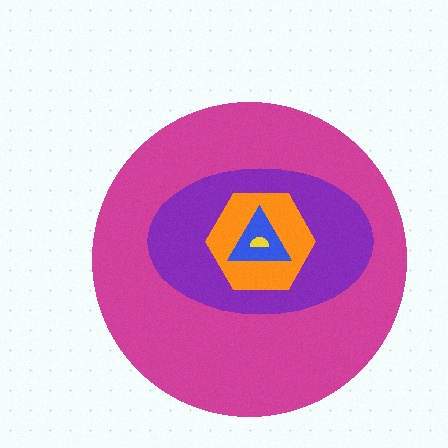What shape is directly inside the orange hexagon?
The blue triangle.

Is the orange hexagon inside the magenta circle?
Yes.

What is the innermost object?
The yellow semicircle.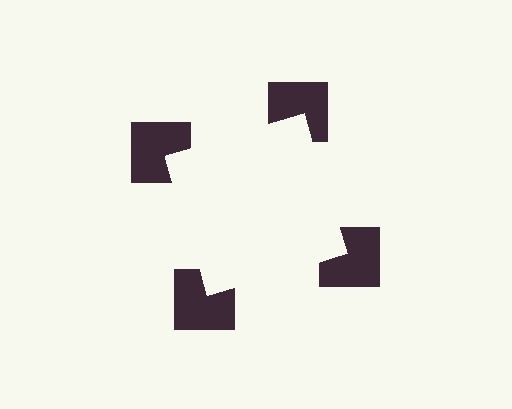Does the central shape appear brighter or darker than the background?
It typically appears slightly brighter than the background, even though no actual brightness change is drawn.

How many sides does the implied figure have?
4 sides.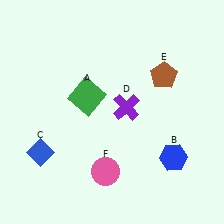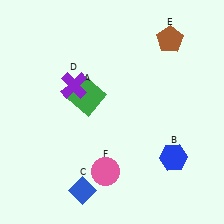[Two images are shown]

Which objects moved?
The objects that moved are: the blue diamond (C), the purple cross (D), the brown pentagon (E).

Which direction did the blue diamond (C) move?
The blue diamond (C) moved right.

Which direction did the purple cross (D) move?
The purple cross (D) moved left.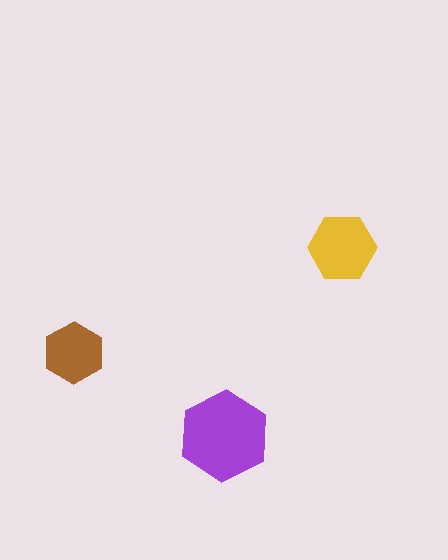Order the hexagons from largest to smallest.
the purple one, the yellow one, the brown one.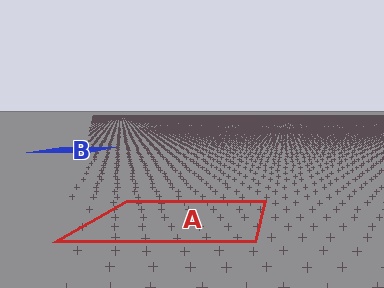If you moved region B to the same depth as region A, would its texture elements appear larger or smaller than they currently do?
They would appear larger. At a closer depth, the same texture elements are projected at a bigger on-screen size.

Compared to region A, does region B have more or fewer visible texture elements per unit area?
Region B has more texture elements per unit area — they are packed more densely because it is farther away.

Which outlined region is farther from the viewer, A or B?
Region B is farther from the viewer — the texture elements inside it appear smaller and more densely packed.